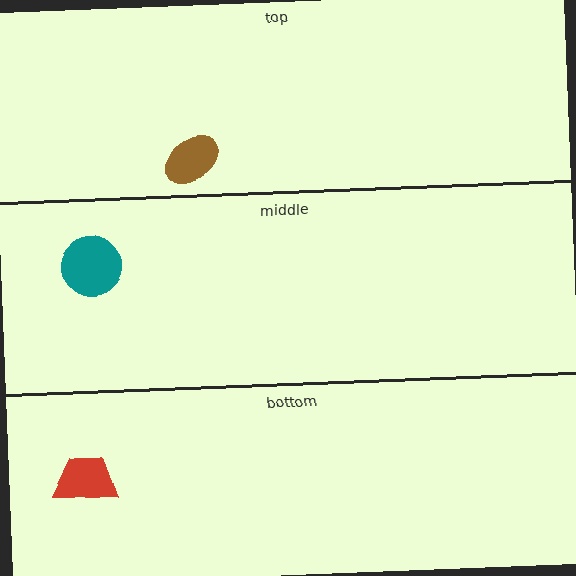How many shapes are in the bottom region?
1.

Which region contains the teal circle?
The middle region.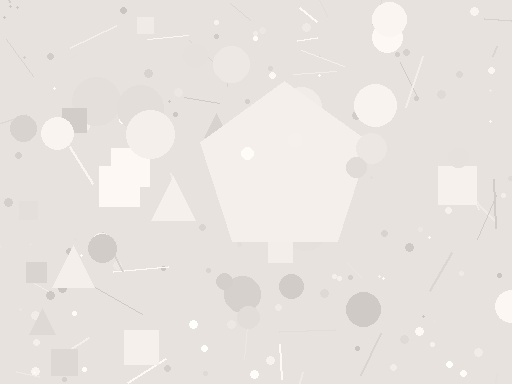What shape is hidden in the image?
A pentagon is hidden in the image.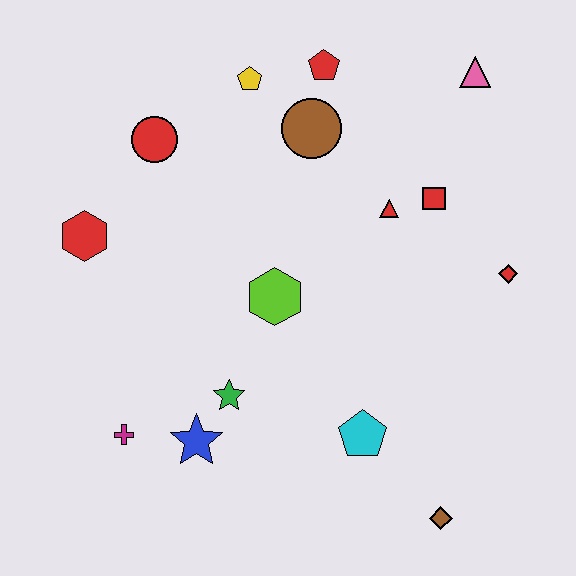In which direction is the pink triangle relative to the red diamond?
The pink triangle is above the red diamond.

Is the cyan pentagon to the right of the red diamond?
No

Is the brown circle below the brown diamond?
No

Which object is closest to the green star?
The blue star is closest to the green star.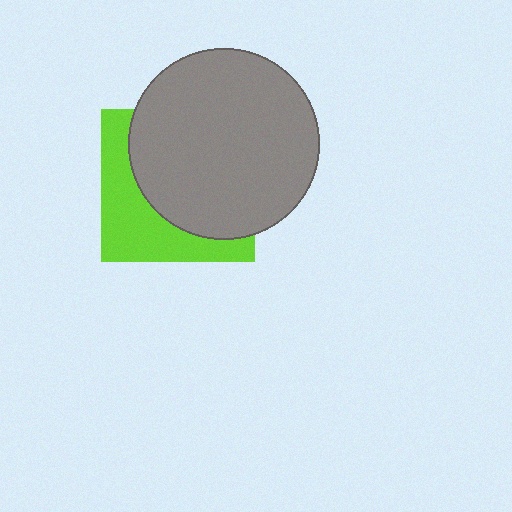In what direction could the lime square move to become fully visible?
The lime square could move toward the lower-left. That would shift it out from behind the gray circle entirely.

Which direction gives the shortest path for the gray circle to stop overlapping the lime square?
Moving toward the upper-right gives the shortest separation.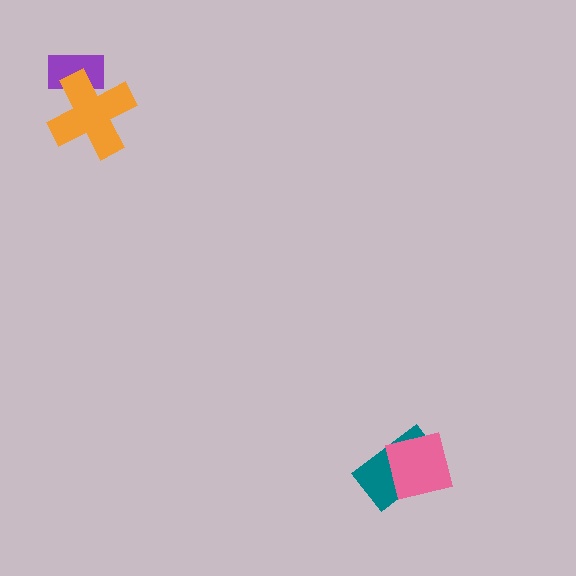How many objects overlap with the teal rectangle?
1 object overlaps with the teal rectangle.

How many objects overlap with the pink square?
1 object overlaps with the pink square.